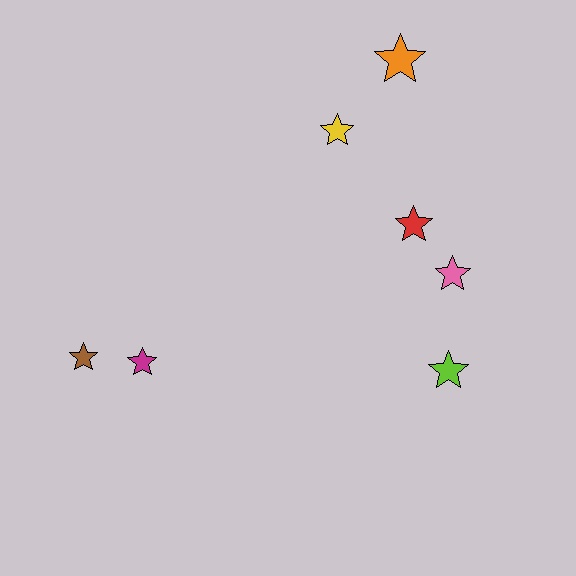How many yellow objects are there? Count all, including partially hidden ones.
There is 1 yellow object.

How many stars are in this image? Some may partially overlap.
There are 7 stars.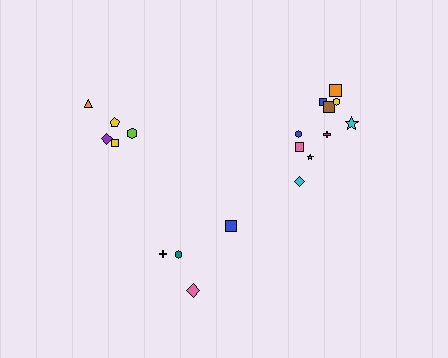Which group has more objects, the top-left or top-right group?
The top-right group.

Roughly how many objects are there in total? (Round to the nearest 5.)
Roughly 20 objects in total.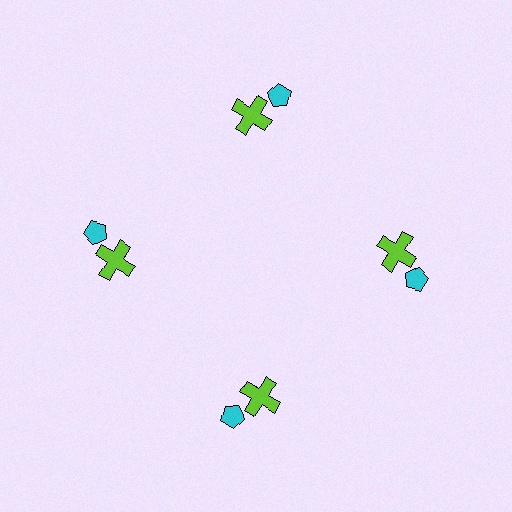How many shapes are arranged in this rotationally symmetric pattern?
There are 8 shapes, arranged in 4 groups of 2.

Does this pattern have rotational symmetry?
Yes, this pattern has 4-fold rotational symmetry. It looks the same after rotating 90 degrees around the center.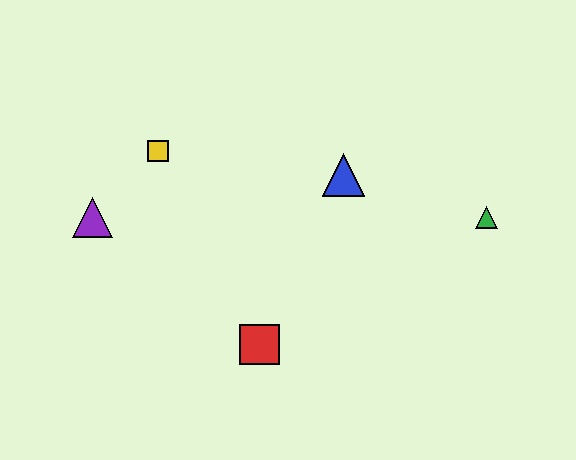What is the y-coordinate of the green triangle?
The green triangle is at y≈217.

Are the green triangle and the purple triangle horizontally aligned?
Yes, both are at y≈217.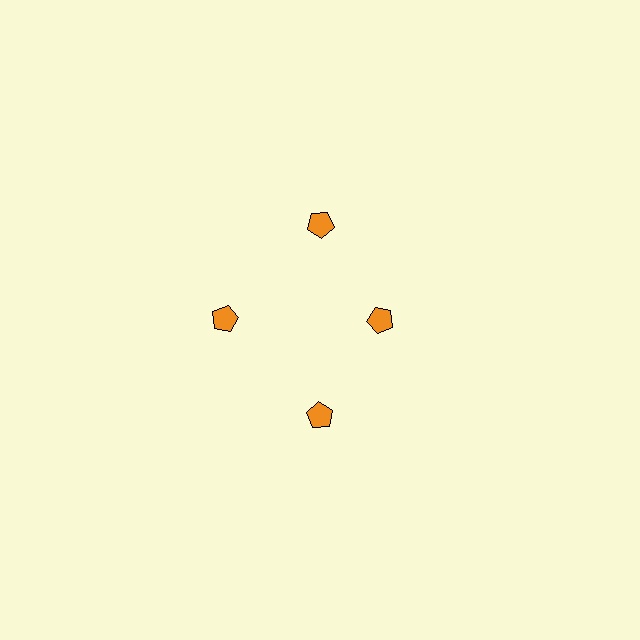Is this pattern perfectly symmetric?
No. The 4 orange pentagons are arranged in a ring, but one element near the 3 o'clock position is pulled inward toward the center, breaking the 4-fold rotational symmetry.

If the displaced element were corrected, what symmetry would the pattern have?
It would have 4-fold rotational symmetry — the pattern would map onto itself every 90 degrees.